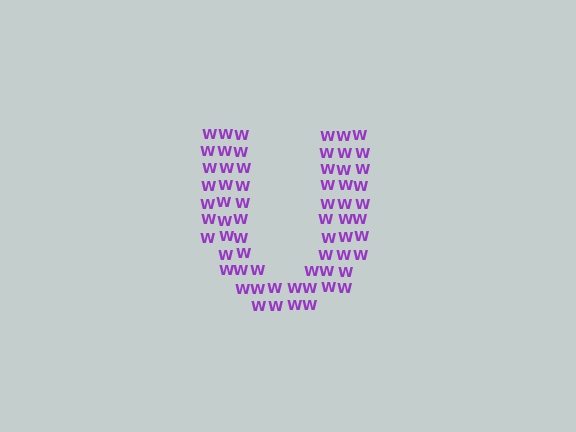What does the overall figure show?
The overall figure shows the letter U.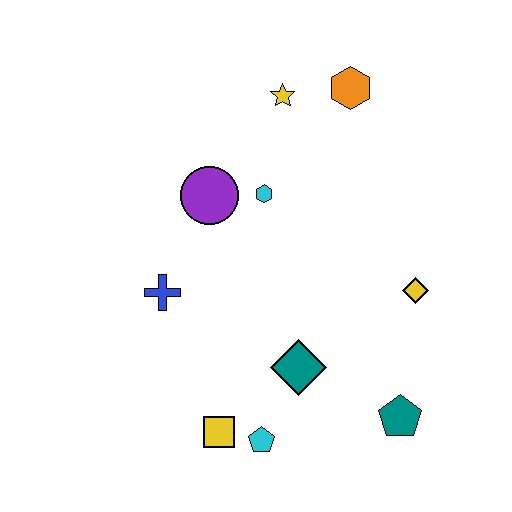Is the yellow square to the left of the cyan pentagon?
Yes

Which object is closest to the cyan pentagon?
The yellow square is closest to the cyan pentagon.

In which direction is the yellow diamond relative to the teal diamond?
The yellow diamond is to the right of the teal diamond.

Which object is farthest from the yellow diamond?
The blue cross is farthest from the yellow diamond.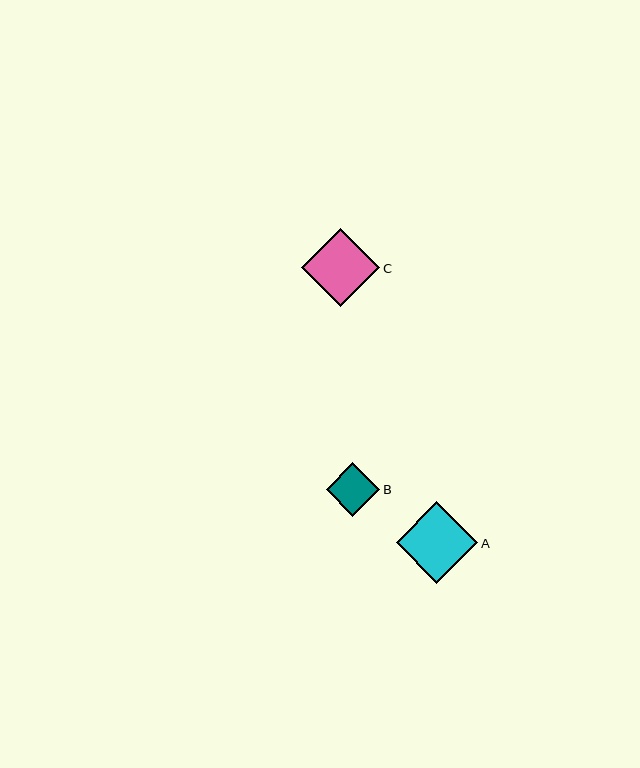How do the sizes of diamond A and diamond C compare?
Diamond A and diamond C are approximately the same size.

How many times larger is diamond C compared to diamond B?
Diamond C is approximately 1.5 times the size of diamond B.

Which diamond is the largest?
Diamond A is the largest with a size of approximately 81 pixels.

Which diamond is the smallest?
Diamond B is the smallest with a size of approximately 54 pixels.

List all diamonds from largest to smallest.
From largest to smallest: A, C, B.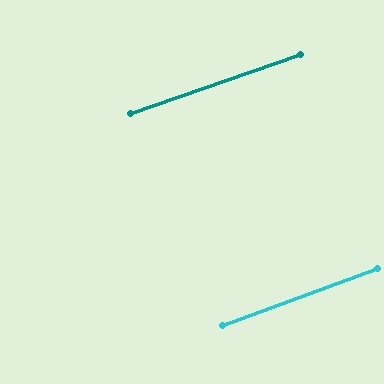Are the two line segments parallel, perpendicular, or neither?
Parallel — their directions differ by only 1.1°.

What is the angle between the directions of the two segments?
Approximately 1 degree.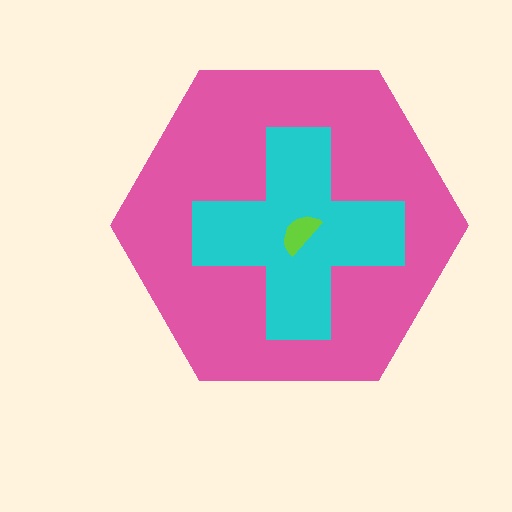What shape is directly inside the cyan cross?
The lime semicircle.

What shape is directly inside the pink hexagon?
The cyan cross.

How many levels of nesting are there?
3.